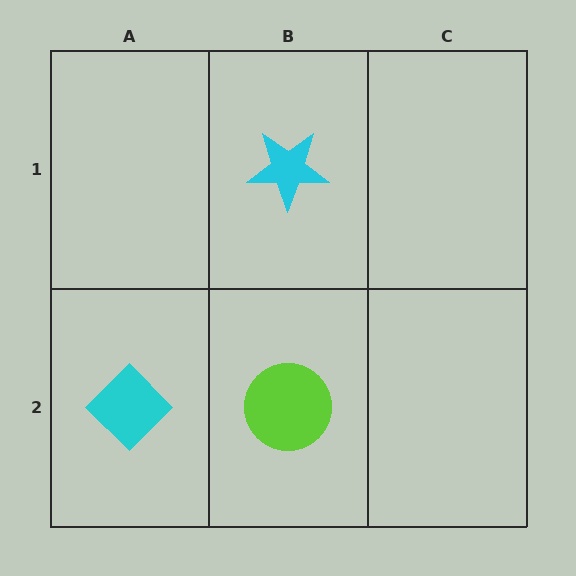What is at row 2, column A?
A cyan diamond.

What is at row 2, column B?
A lime circle.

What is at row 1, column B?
A cyan star.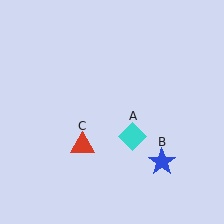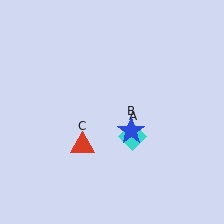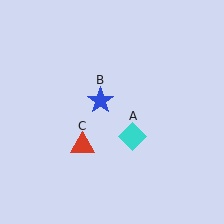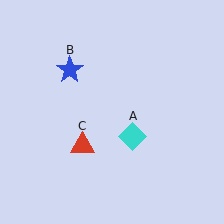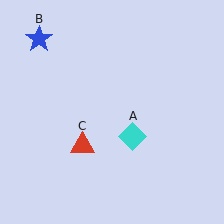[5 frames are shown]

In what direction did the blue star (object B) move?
The blue star (object B) moved up and to the left.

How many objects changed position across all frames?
1 object changed position: blue star (object B).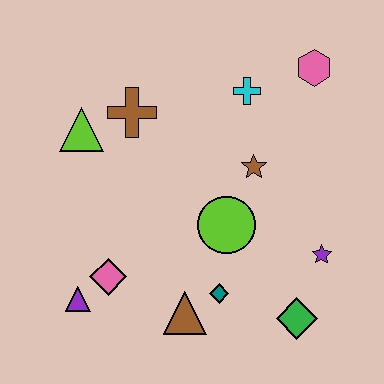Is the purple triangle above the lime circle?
No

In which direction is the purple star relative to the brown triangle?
The purple star is to the right of the brown triangle.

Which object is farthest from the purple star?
The lime triangle is farthest from the purple star.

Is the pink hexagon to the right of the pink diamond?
Yes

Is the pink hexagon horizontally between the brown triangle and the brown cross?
No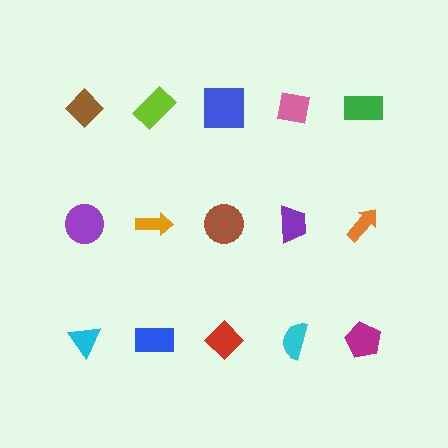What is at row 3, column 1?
A cyan triangle.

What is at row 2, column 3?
A brown circle.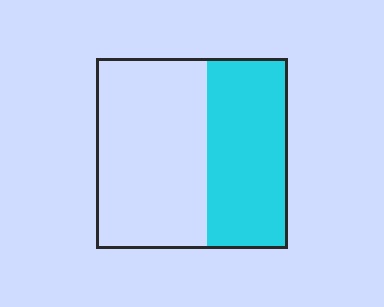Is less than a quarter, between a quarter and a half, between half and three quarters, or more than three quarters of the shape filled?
Between a quarter and a half.